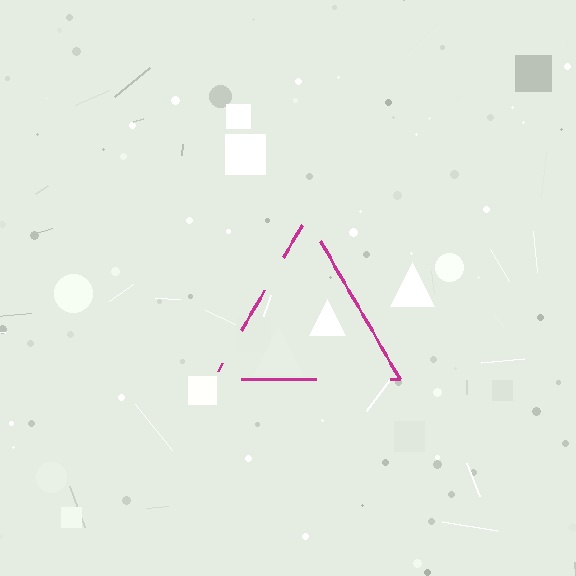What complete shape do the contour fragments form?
The contour fragments form a triangle.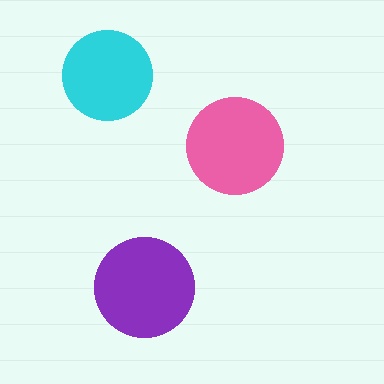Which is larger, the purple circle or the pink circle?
The purple one.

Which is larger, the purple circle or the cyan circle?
The purple one.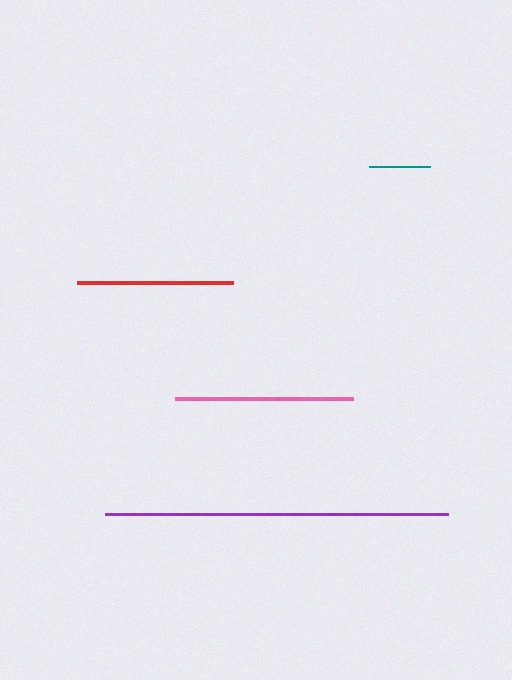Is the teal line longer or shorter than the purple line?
The purple line is longer than the teal line.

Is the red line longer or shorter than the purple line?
The purple line is longer than the red line.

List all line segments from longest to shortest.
From longest to shortest: purple, pink, red, teal.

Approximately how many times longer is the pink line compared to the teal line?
The pink line is approximately 2.9 times the length of the teal line.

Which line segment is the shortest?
The teal line is the shortest at approximately 60 pixels.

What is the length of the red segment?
The red segment is approximately 157 pixels long.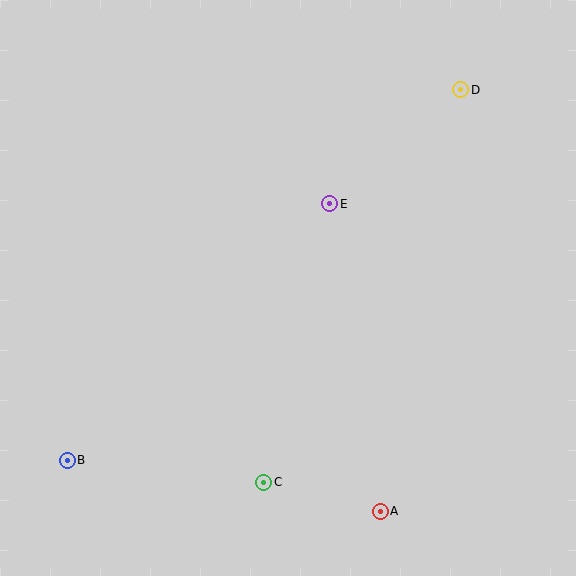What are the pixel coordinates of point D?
Point D is at (461, 90).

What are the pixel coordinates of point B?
Point B is at (67, 460).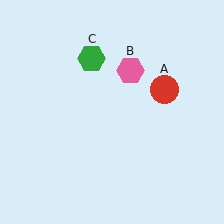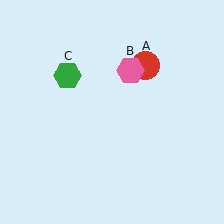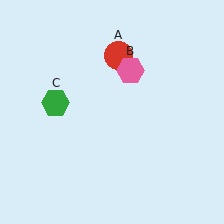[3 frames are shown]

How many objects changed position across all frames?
2 objects changed position: red circle (object A), green hexagon (object C).